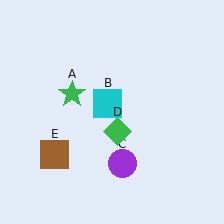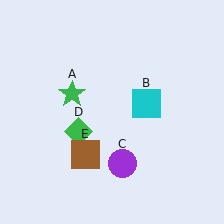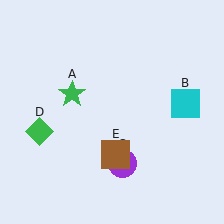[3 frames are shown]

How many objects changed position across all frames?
3 objects changed position: cyan square (object B), green diamond (object D), brown square (object E).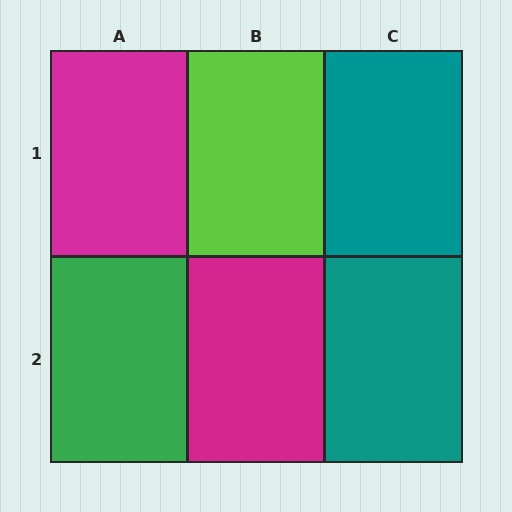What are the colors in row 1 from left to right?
Magenta, lime, teal.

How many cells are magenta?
2 cells are magenta.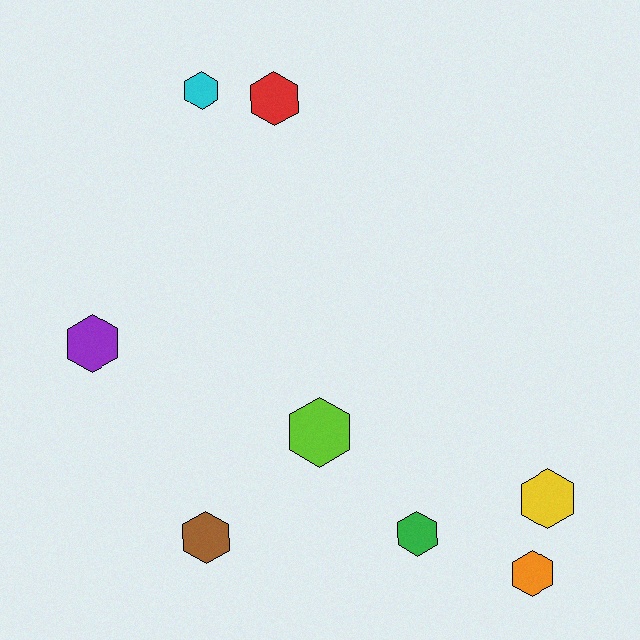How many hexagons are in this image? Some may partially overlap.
There are 8 hexagons.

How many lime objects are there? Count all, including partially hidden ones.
There is 1 lime object.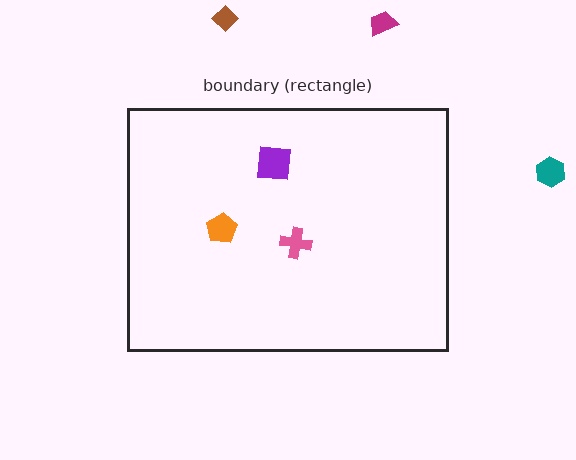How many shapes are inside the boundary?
3 inside, 3 outside.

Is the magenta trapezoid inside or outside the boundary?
Outside.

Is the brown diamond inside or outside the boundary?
Outside.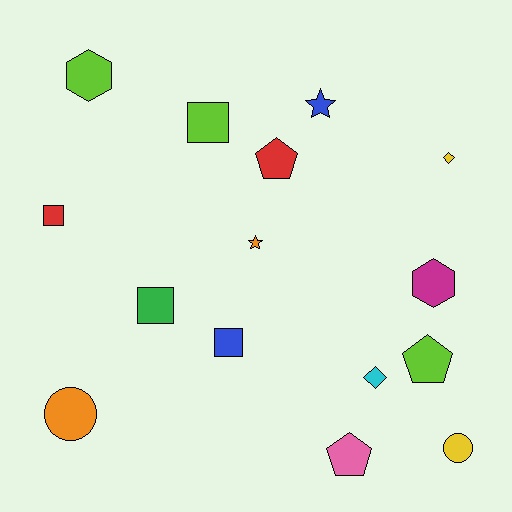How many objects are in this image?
There are 15 objects.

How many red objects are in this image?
There are 2 red objects.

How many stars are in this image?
There are 2 stars.